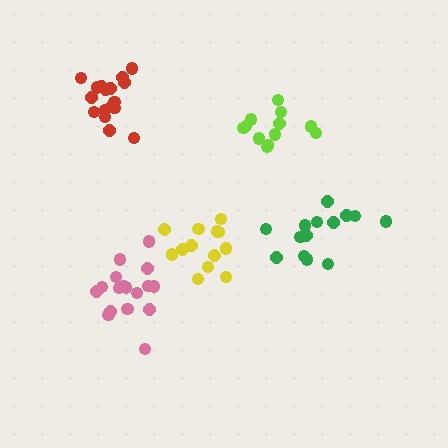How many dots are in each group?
Group 1: 17 dots, Group 2: 17 dots, Group 3: 12 dots, Group 4: 14 dots, Group 5: 13 dots (73 total).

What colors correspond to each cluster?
The clusters are colored: pink, red, lime, green, yellow.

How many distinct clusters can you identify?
There are 5 distinct clusters.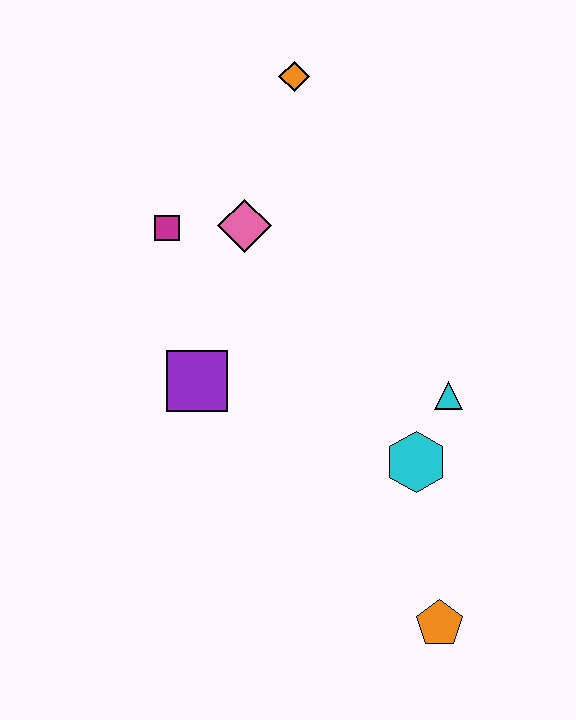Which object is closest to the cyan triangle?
The cyan hexagon is closest to the cyan triangle.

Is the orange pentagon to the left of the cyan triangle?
Yes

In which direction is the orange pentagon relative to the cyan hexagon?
The orange pentagon is below the cyan hexagon.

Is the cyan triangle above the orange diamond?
No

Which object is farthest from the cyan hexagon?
The orange diamond is farthest from the cyan hexagon.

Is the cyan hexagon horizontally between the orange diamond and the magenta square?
No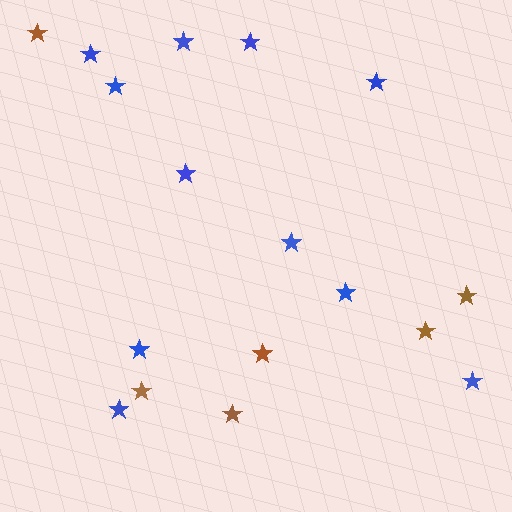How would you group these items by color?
There are 2 groups: one group of brown stars (6) and one group of blue stars (11).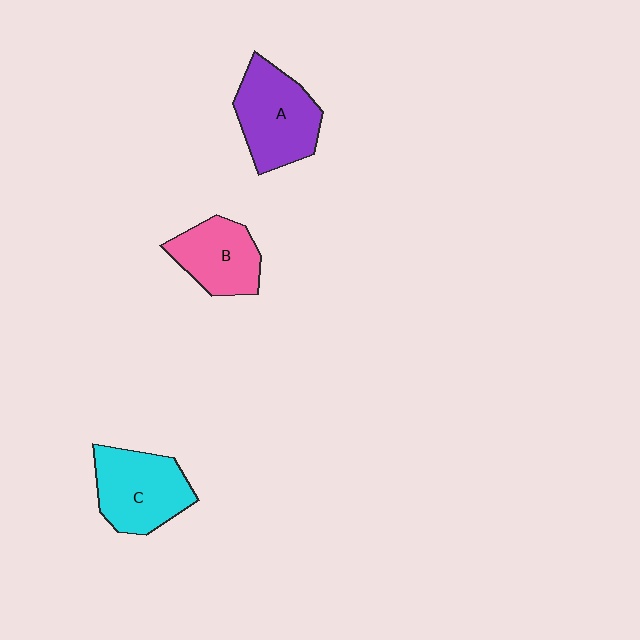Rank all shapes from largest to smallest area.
From largest to smallest: A (purple), C (cyan), B (pink).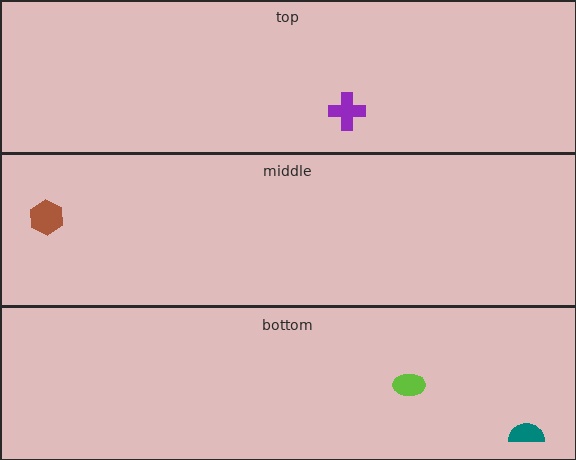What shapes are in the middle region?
The brown hexagon.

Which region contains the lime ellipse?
The bottom region.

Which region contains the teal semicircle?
The bottom region.